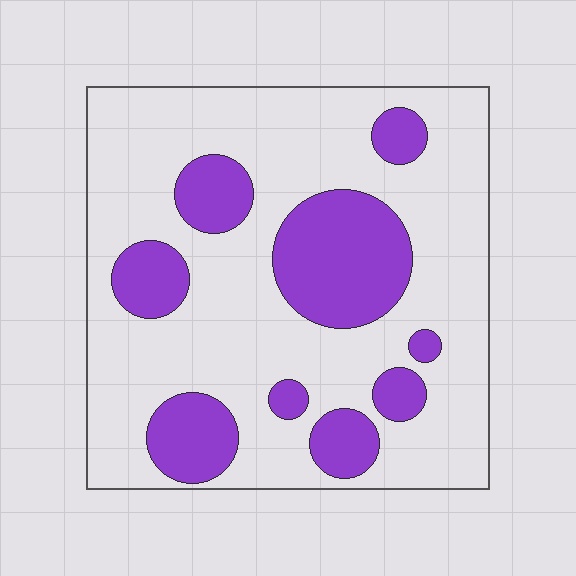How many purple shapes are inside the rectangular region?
9.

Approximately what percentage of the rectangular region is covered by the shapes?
Approximately 25%.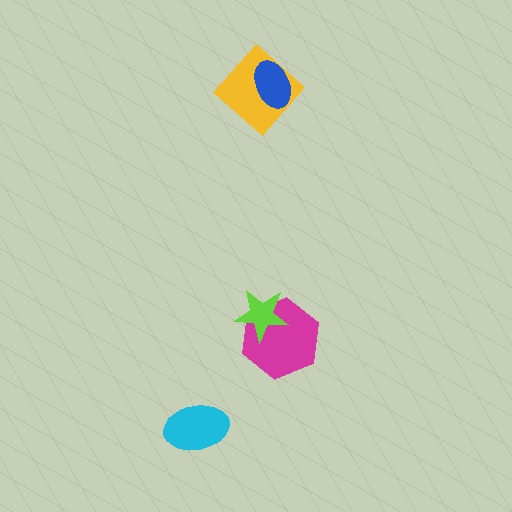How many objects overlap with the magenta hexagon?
1 object overlaps with the magenta hexagon.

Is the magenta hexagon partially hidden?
Yes, it is partially covered by another shape.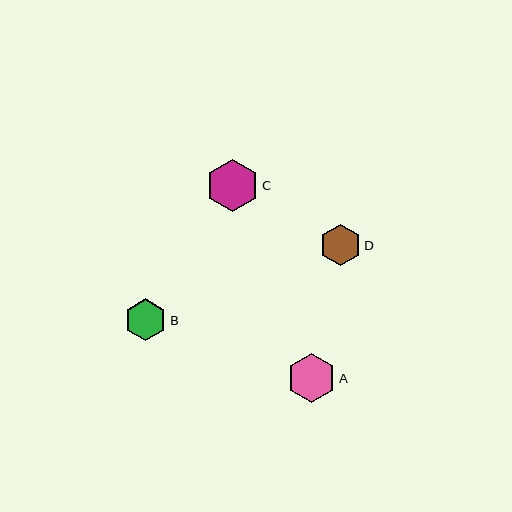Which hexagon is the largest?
Hexagon C is the largest with a size of approximately 52 pixels.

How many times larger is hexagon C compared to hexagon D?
Hexagon C is approximately 1.3 times the size of hexagon D.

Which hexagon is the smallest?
Hexagon B is the smallest with a size of approximately 42 pixels.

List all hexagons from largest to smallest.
From largest to smallest: C, A, D, B.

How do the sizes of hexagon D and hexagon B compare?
Hexagon D and hexagon B are approximately the same size.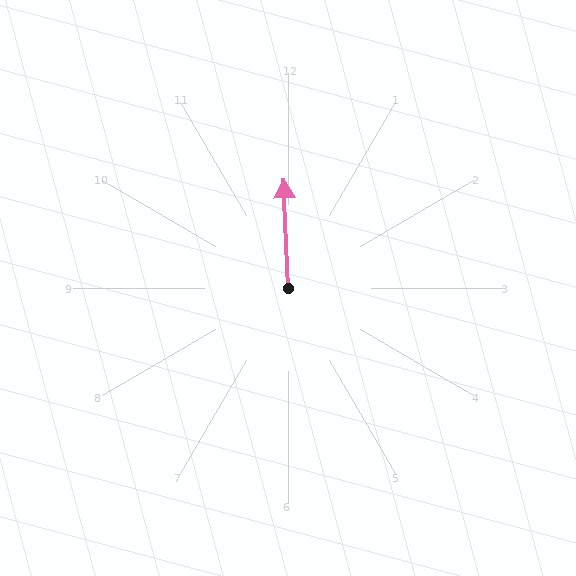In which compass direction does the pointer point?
North.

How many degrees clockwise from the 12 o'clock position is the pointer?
Approximately 358 degrees.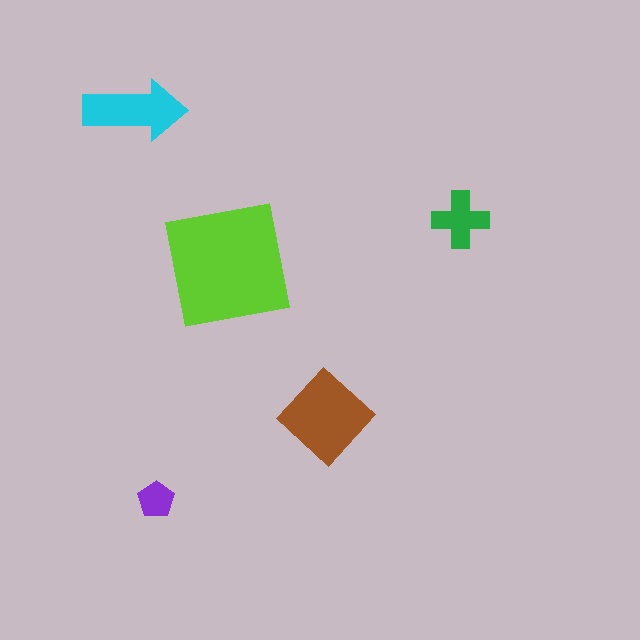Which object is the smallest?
The purple pentagon.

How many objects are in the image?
There are 5 objects in the image.